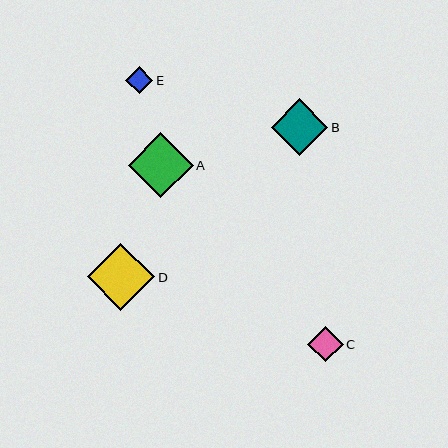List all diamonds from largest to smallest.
From largest to smallest: D, A, B, C, E.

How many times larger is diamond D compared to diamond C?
Diamond D is approximately 1.9 times the size of diamond C.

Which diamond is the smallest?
Diamond E is the smallest with a size of approximately 27 pixels.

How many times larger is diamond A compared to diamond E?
Diamond A is approximately 2.4 times the size of diamond E.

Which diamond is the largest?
Diamond D is the largest with a size of approximately 67 pixels.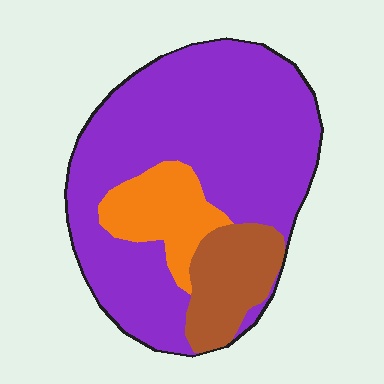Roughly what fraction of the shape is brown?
Brown takes up about one sixth (1/6) of the shape.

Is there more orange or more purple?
Purple.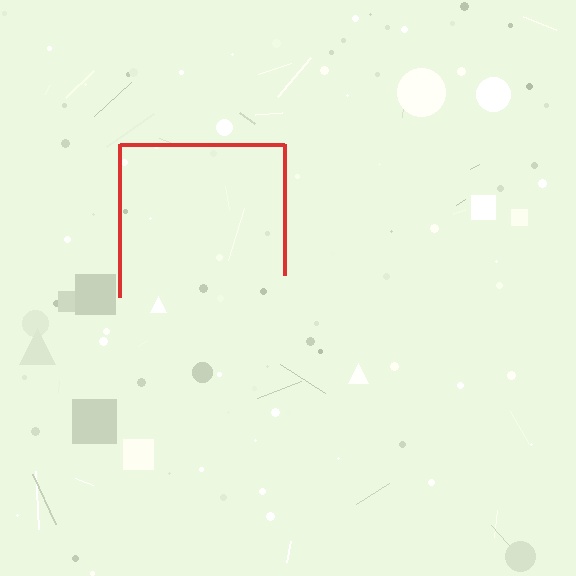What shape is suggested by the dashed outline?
The dashed outline suggests a square.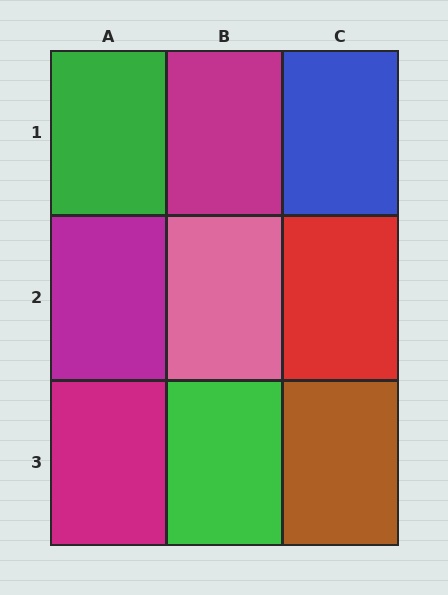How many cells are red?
1 cell is red.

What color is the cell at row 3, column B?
Green.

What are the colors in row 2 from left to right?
Magenta, pink, red.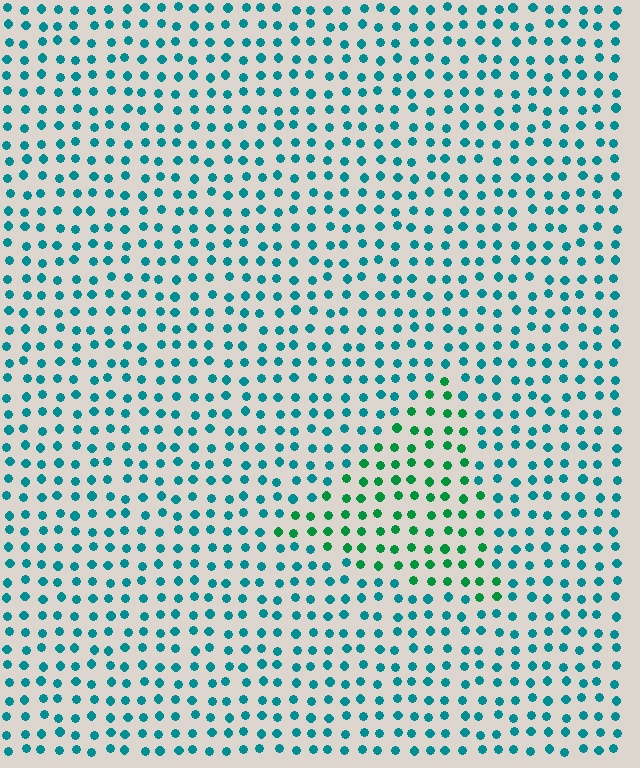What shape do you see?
I see a triangle.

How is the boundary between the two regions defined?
The boundary is defined purely by a slight shift in hue (about 38 degrees). Spacing, size, and orientation are identical on both sides.